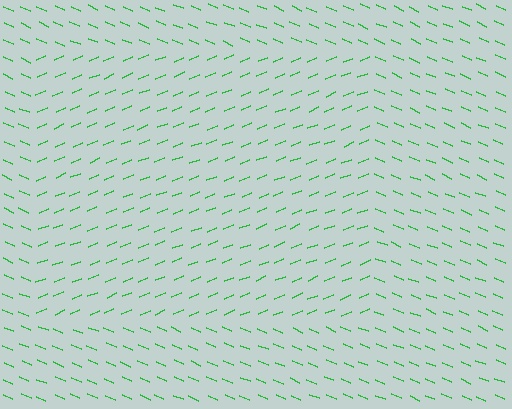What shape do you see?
I see a rectangle.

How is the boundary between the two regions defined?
The boundary is defined purely by a change in line orientation (approximately 45 degrees difference). All lines are the same color and thickness.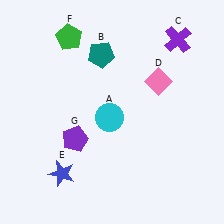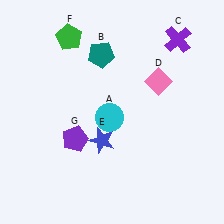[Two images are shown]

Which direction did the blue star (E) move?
The blue star (E) moved right.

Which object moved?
The blue star (E) moved right.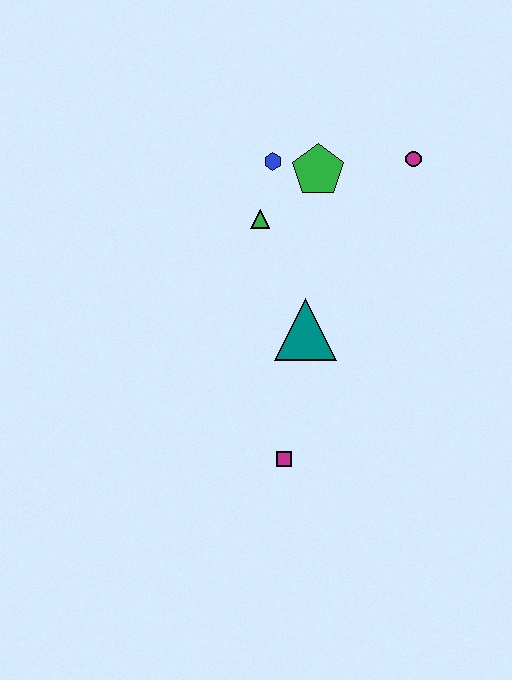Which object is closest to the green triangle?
The blue hexagon is closest to the green triangle.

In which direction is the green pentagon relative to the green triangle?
The green pentagon is to the right of the green triangle.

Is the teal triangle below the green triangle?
Yes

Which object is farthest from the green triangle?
The magenta square is farthest from the green triangle.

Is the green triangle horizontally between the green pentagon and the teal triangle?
No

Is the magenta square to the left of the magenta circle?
Yes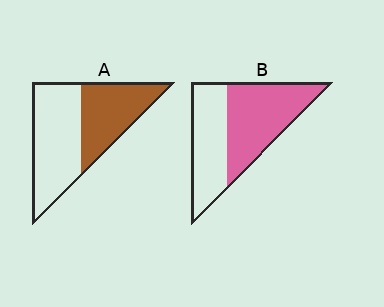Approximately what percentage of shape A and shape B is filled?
A is approximately 45% and B is approximately 55%.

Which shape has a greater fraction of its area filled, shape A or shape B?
Shape B.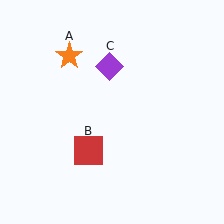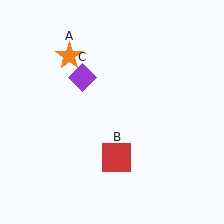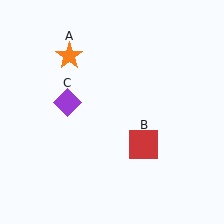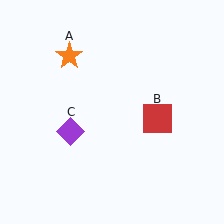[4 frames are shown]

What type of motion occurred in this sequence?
The red square (object B), purple diamond (object C) rotated counterclockwise around the center of the scene.